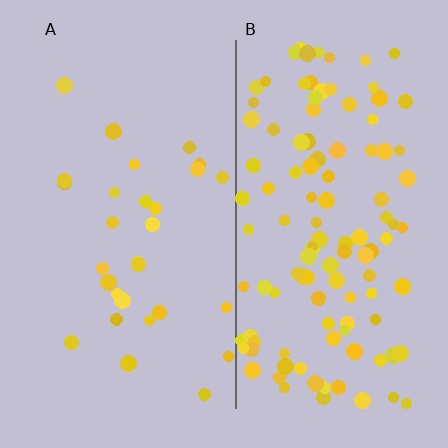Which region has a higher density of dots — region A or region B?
B (the right).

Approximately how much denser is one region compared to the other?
Approximately 4.0× — region B over region A.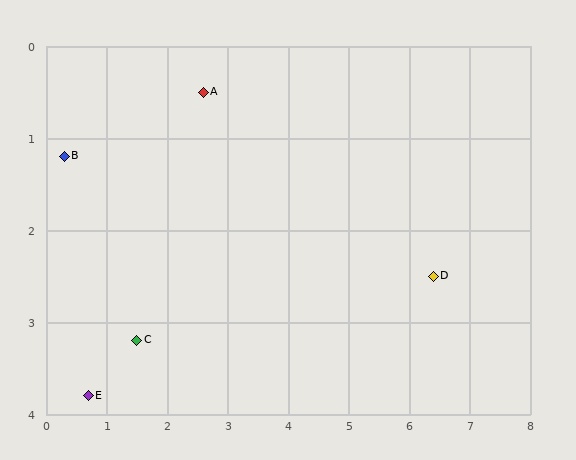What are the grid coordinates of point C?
Point C is at approximately (1.5, 3.2).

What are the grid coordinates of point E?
Point E is at approximately (0.7, 3.8).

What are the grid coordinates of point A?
Point A is at approximately (2.6, 0.5).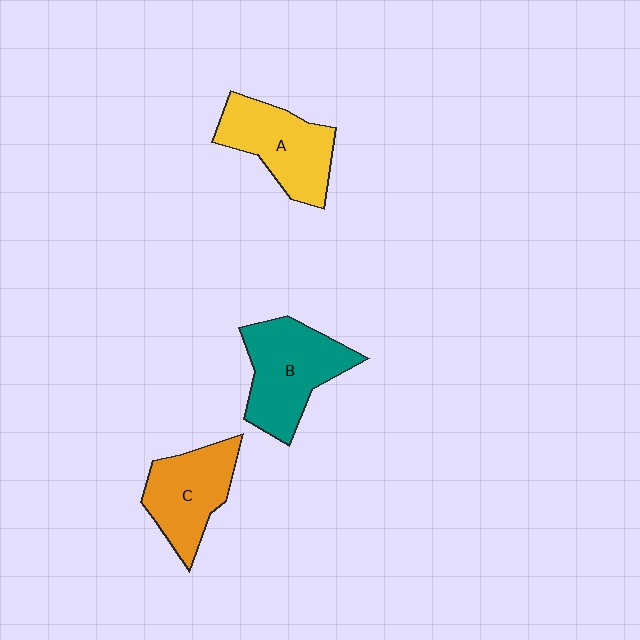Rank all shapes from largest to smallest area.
From largest to smallest: B (teal), A (yellow), C (orange).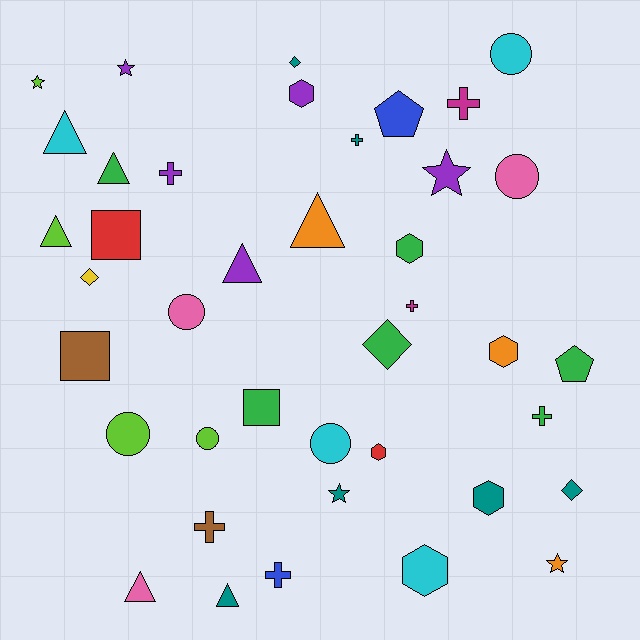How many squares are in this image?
There are 3 squares.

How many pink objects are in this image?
There are 3 pink objects.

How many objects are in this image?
There are 40 objects.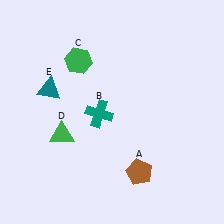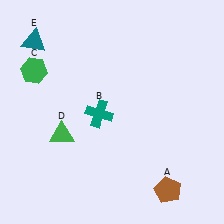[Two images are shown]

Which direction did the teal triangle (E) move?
The teal triangle (E) moved up.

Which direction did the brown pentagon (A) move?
The brown pentagon (A) moved right.